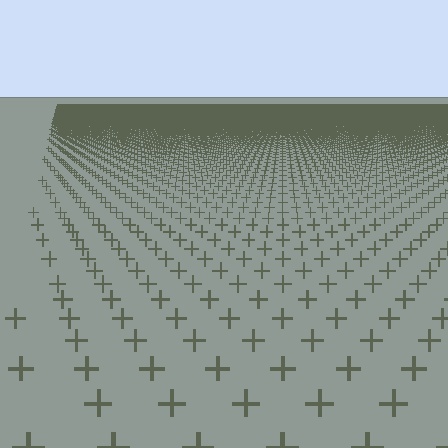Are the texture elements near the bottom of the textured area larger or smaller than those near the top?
Larger. Near the bottom, elements are closer to the viewer and appear at a bigger on-screen size.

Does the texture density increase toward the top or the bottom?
Density increases toward the top.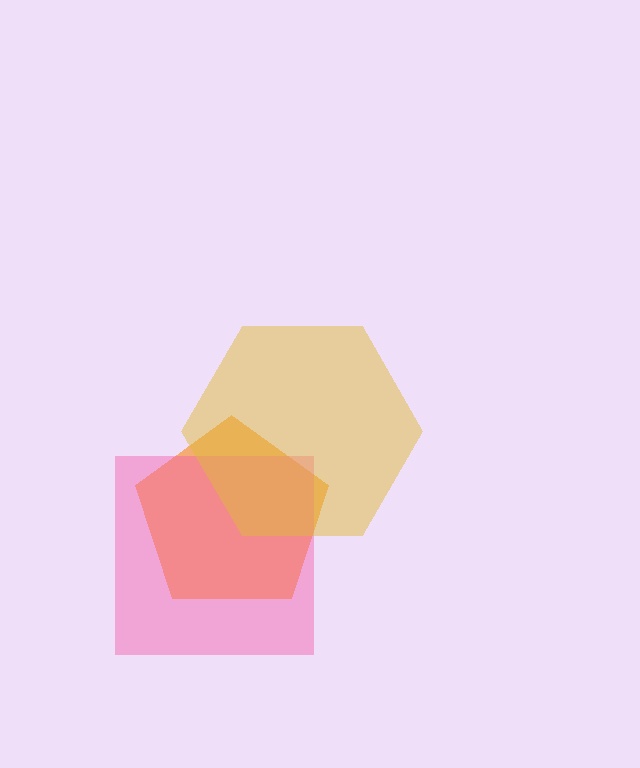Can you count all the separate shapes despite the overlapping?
Yes, there are 3 separate shapes.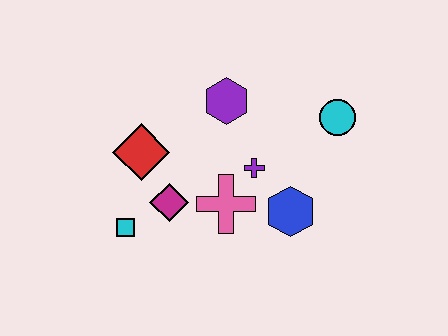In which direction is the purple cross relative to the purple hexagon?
The purple cross is below the purple hexagon.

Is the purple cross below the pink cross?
No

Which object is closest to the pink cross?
The purple cross is closest to the pink cross.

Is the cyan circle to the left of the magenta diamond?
No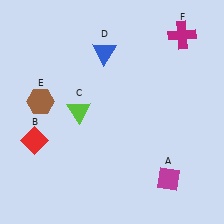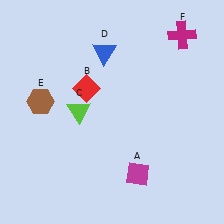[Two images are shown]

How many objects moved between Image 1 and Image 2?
2 objects moved between the two images.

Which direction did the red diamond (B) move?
The red diamond (B) moved right.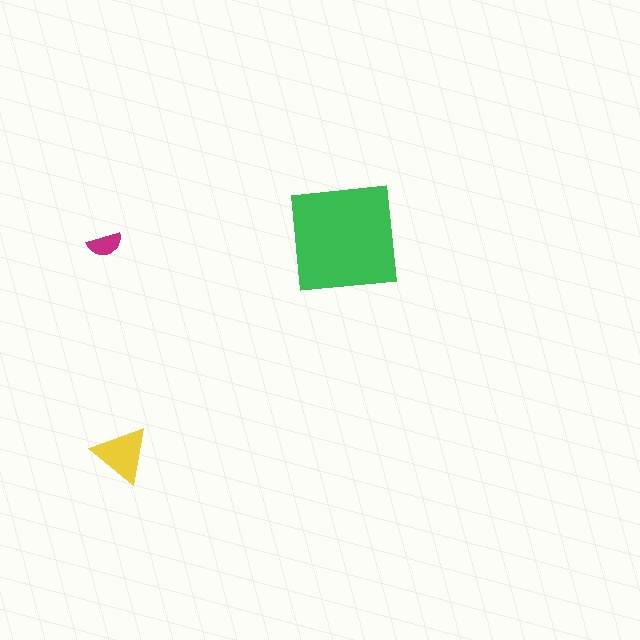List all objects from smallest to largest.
The magenta semicircle, the yellow triangle, the green square.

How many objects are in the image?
There are 3 objects in the image.